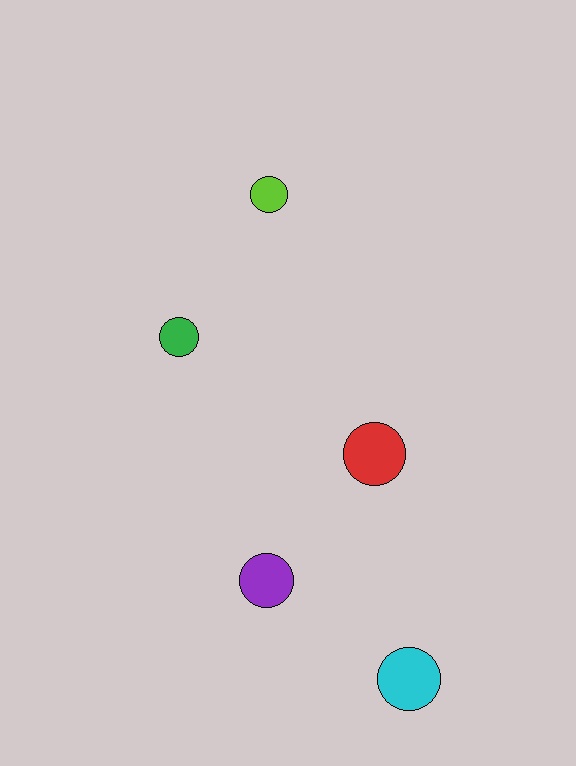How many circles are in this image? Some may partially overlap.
There are 5 circles.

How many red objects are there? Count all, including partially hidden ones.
There is 1 red object.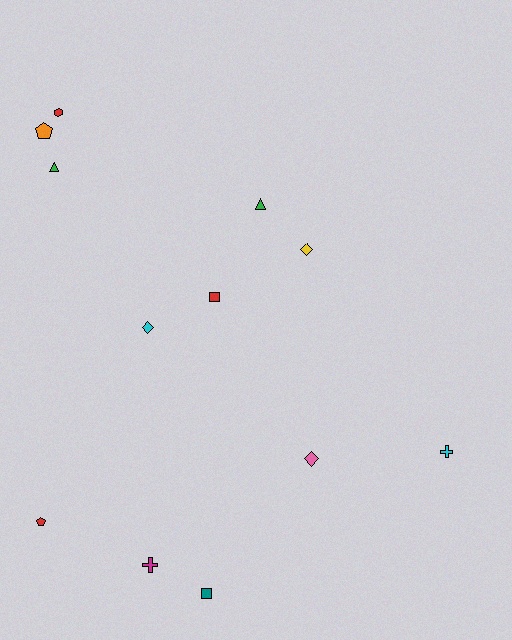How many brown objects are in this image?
There are no brown objects.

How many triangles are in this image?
There are 2 triangles.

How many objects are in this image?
There are 12 objects.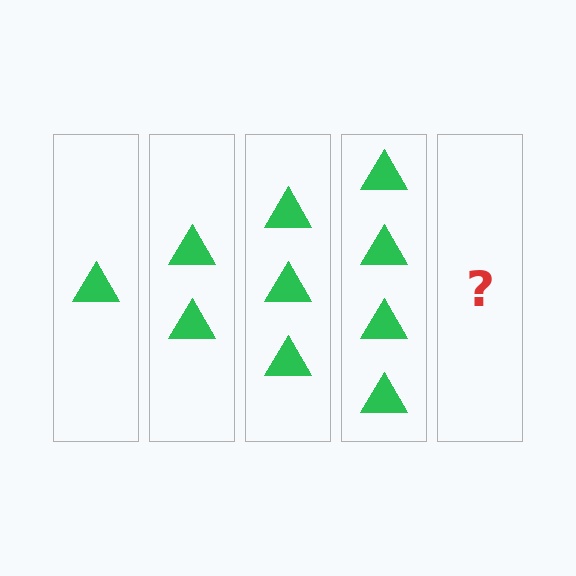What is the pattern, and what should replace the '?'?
The pattern is that each step adds one more triangle. The '?' should be 5 triangles.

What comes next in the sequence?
The next element should be 5 triangles.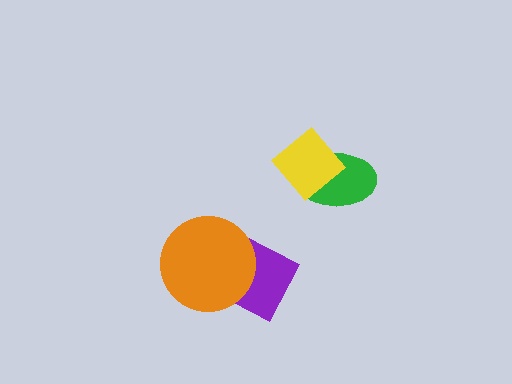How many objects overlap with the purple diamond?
1 object overlaps with the purple diamond.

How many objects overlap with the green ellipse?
1 object overlaps with the green ellipse.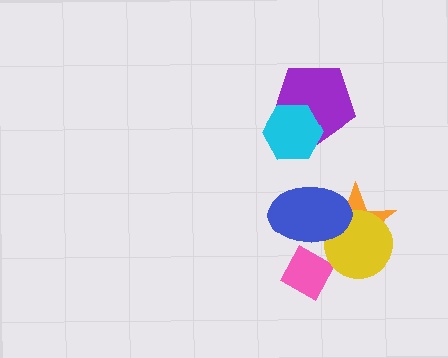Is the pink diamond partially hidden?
Yes, it is partially covered by another shape.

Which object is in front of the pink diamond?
The blue ellipse is in front of the pink diamond.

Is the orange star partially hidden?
Yes, it is partially covered by another shape.